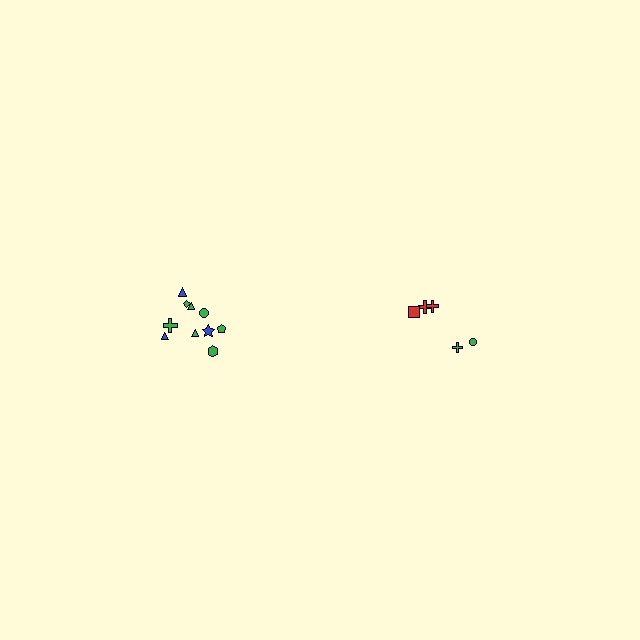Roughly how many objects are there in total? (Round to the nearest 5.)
Roughly 15 objects in total.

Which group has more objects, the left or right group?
The left group.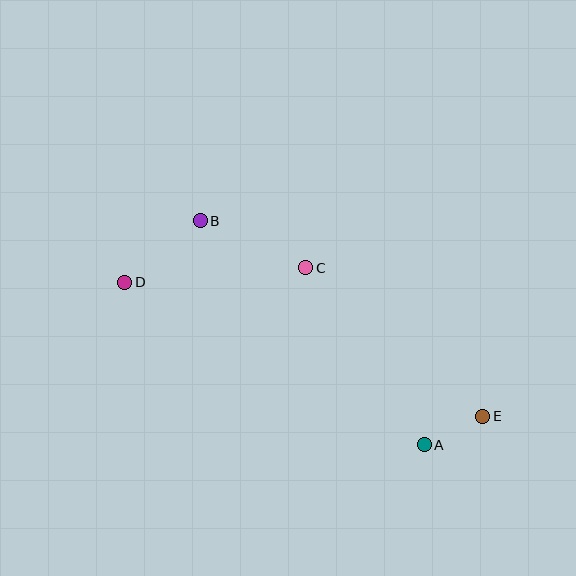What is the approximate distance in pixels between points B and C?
The distance between B and C is approximately 116 pixels.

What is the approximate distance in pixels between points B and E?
The distance between B and E is approximately 344 pixels.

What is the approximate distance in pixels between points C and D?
The distance between C and D is approximately 182 pixels.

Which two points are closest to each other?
Points A and E are closest to each other.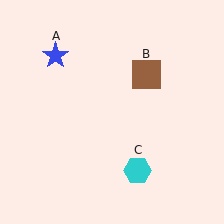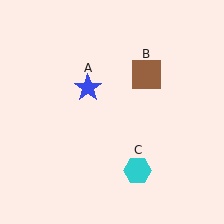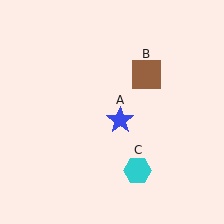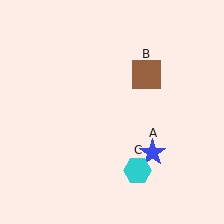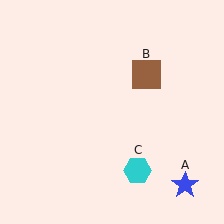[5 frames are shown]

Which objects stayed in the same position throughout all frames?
Brown square (object B) and cyan hexagon (object C) remained stationary.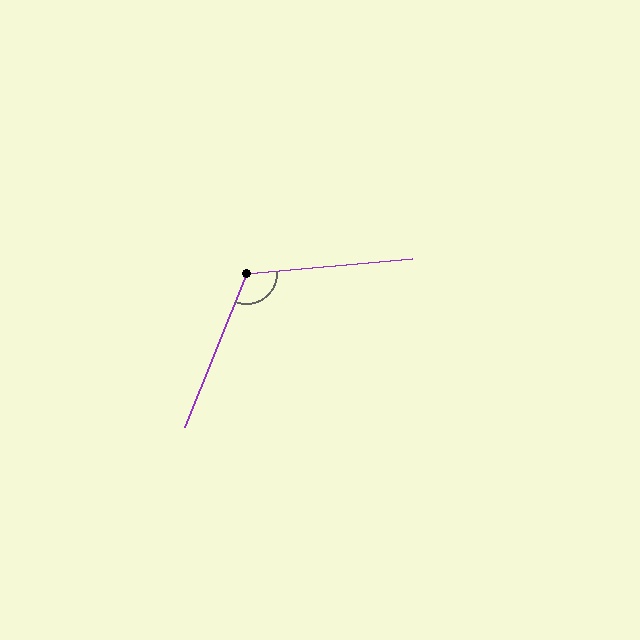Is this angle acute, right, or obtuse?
It is obtuse.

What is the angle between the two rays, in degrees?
Approximately 117 degrees.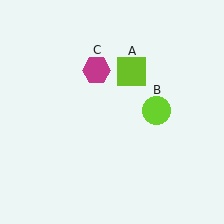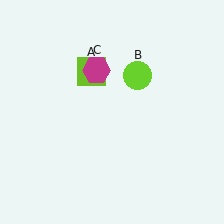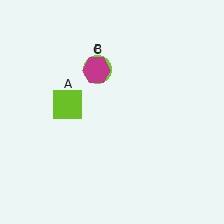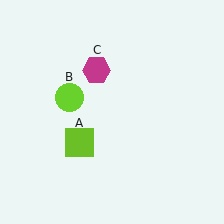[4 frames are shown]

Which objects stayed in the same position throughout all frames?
Magenta hexagon (object C) remained stationary.